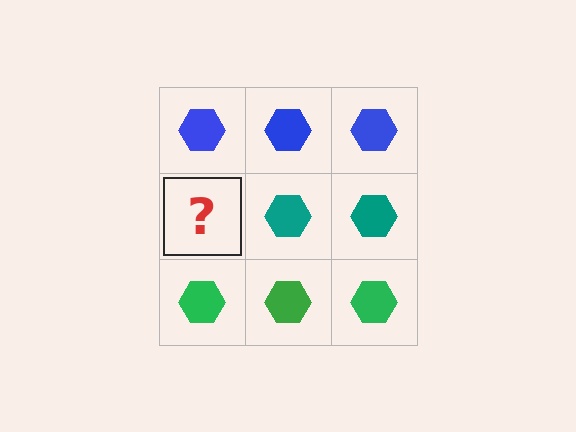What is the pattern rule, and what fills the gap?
The rule is that each row has a consistent color. The gap should be filled with a teal hexagon.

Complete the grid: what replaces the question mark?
The question mark should be replaced with a teal hexagon.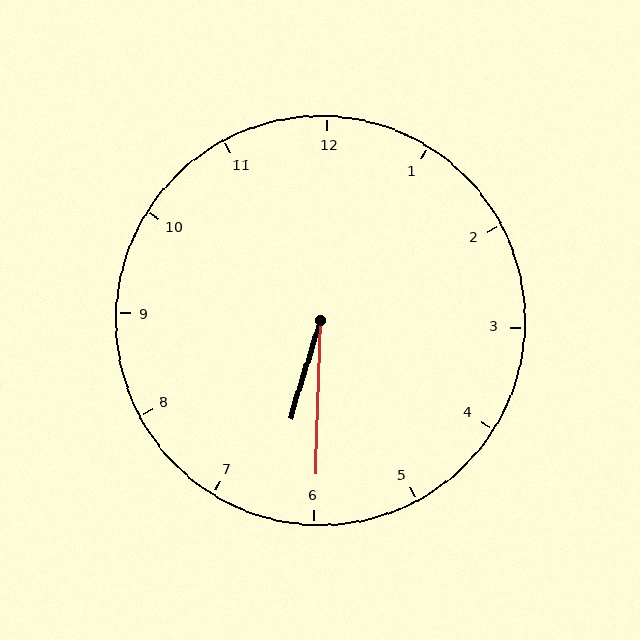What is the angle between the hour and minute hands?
Approximately 15 degrees.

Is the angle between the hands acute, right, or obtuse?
It is acute.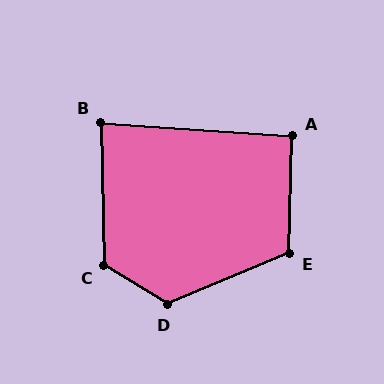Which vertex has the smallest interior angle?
B, at approximately 85 degrees.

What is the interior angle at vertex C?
Approximately 123 degrees (obtuse).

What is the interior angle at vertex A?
Approximately 92 degrees (approximately right).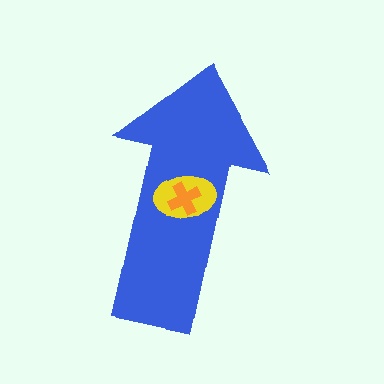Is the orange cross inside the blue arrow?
Yes.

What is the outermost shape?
The blue arrow.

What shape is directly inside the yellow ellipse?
The orange cross.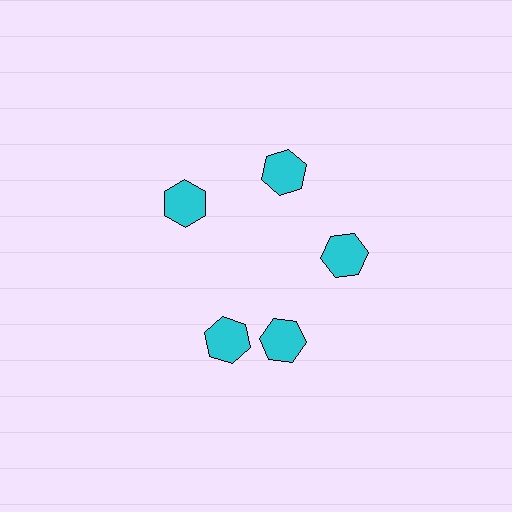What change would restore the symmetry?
The symmetry would be restored by rotating it back into even spacing with its neighbors so that all 5 hexagons sit at equal angles and equal distance from the center.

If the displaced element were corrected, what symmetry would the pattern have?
It would have 5-fold rotational symmetry — the pattern would map onto itself every 72 degrees.